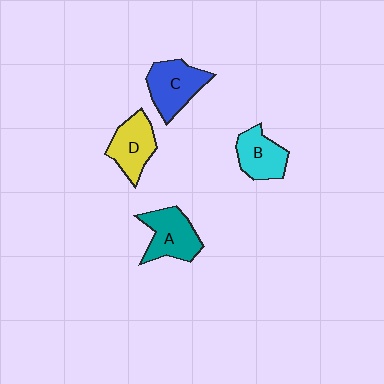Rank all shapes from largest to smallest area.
From largest to smallest: C (blue), A (teal), D (yellow), B (cyan).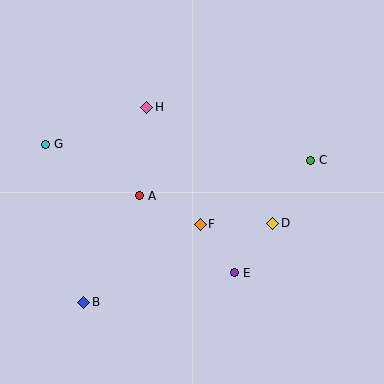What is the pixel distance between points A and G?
The distance between A and G is 107 pixels.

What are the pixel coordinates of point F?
Point F is at (200, 224).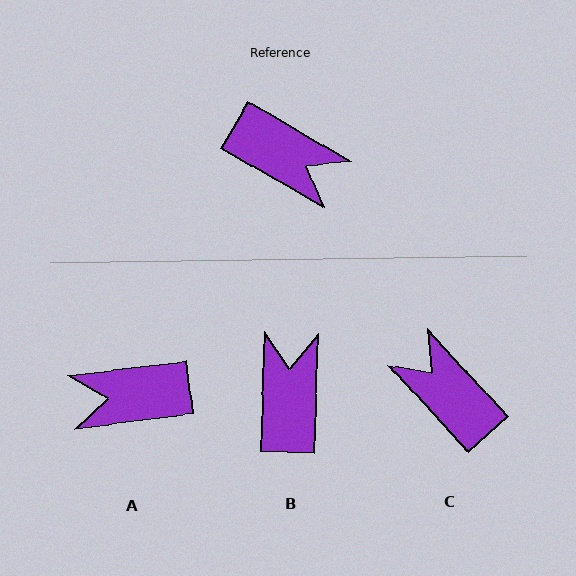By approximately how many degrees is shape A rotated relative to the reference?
Approximately 143 degrees clockwise.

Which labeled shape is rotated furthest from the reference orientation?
C, about 163 degrees away.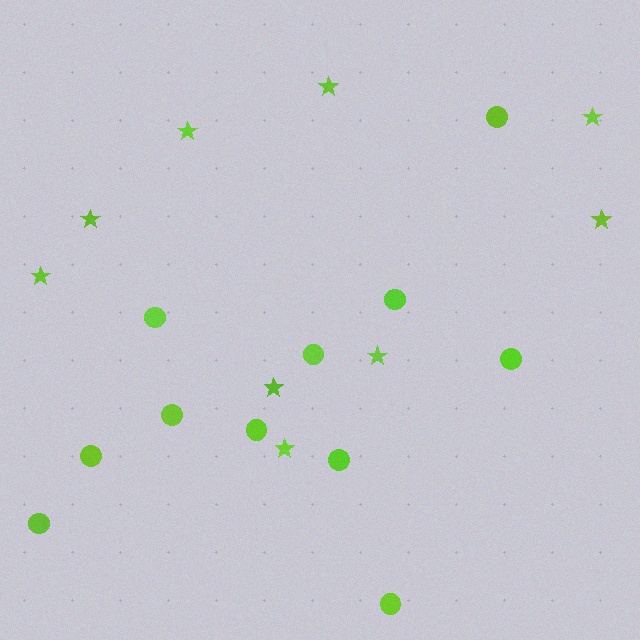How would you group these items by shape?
There are 2 groups: one group of stars (9) and one group of circles (11).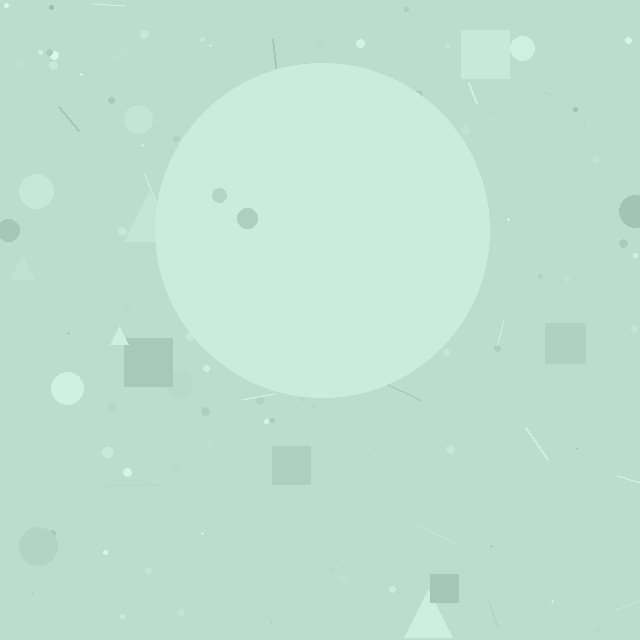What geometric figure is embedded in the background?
A circle is embedded in the background.